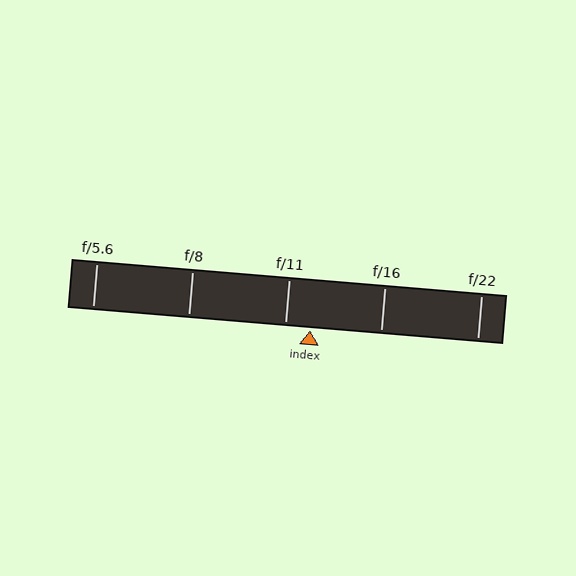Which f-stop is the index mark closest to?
The index mark is closest to f/11.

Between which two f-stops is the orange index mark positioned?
The index mark is between f/11 and f/16.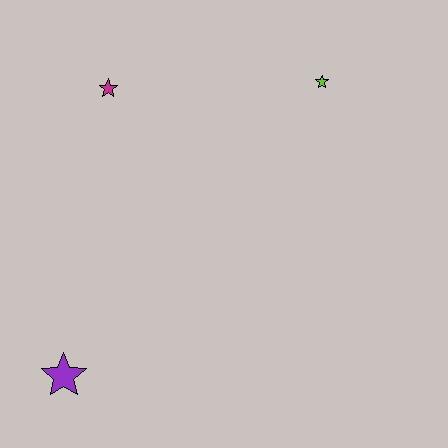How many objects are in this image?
There are 3 objects.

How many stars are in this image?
There are 3 stars.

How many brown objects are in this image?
There are no brown objects.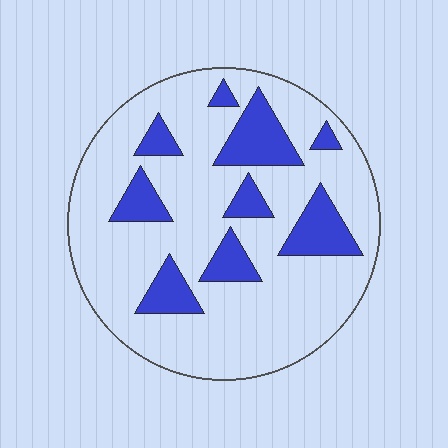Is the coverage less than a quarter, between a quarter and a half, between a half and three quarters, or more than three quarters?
Less than a quarter.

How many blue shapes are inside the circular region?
9.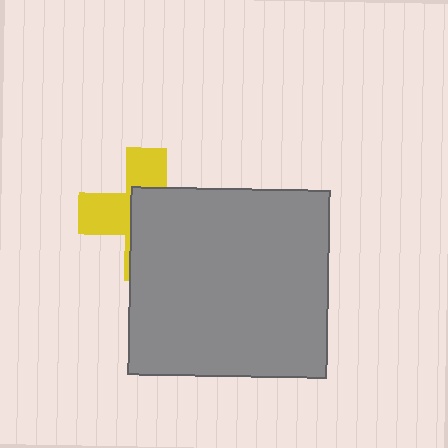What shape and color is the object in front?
The object in front is a gray rectangle.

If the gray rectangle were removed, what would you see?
You would see the complete yellow cross.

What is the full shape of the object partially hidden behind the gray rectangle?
The partially hidden object is a yellow cross.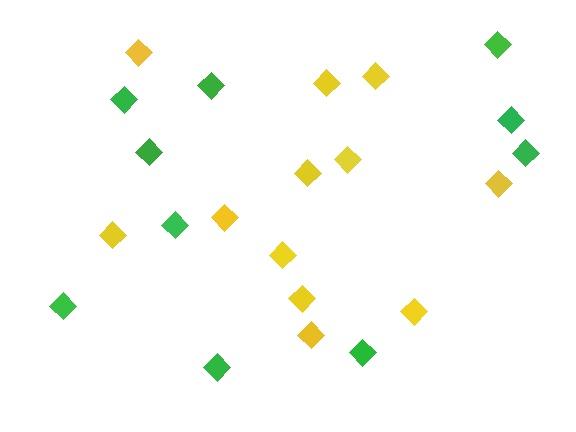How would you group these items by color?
There are 2 groups: one group of green diamonds (10) and one group of yellow diamonds (12).